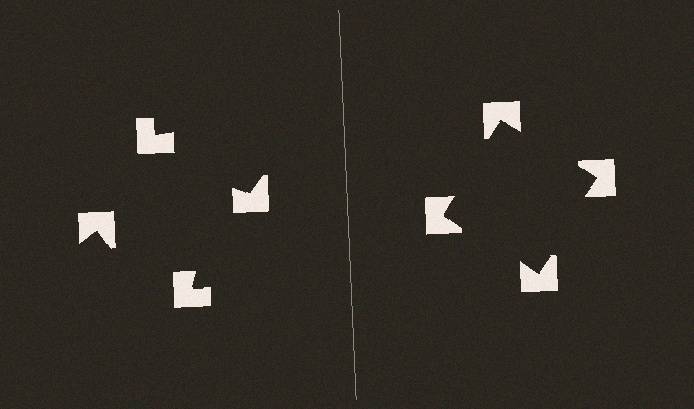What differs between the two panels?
The notched squares are positioned identically on both sides; only the wedge orientations differ. On the right they align to a square; on the left they are misaligned.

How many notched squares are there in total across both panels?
8 — 4 on each side.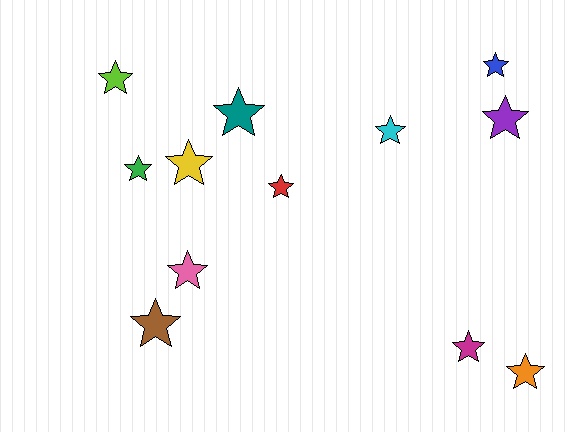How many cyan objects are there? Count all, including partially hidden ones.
There is 1 cyan object.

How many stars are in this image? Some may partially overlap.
There are 12 stars.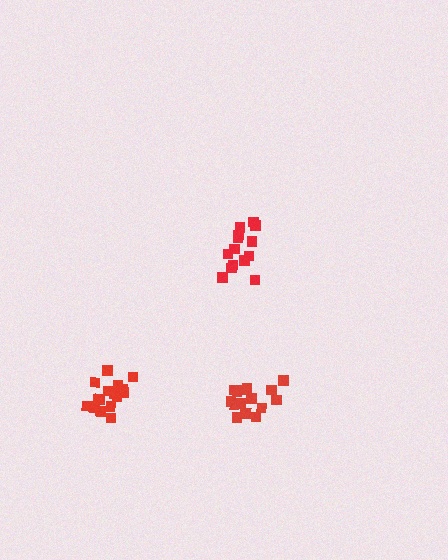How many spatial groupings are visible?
There are 3 spatial groupings.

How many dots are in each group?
Group 1: 14 dots, Group 2: 16 dots, Group 3: 17 dots (47 total).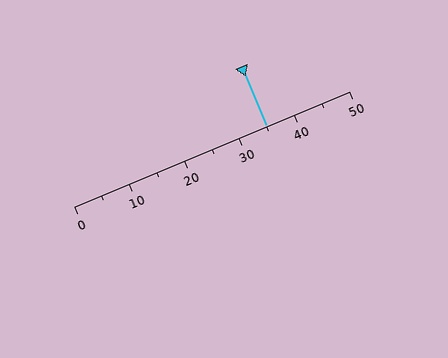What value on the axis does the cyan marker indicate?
The marker indicates approximately 35.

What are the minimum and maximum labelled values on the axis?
The axis runs from 0 to 50.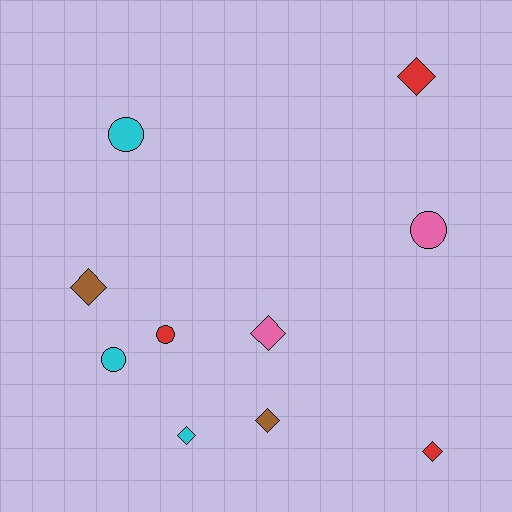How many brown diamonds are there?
There are 2 brown diamonds.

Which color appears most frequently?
Red, with 3 objects.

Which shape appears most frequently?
Diamond, with 6 objects.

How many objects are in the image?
There are 10 objects.